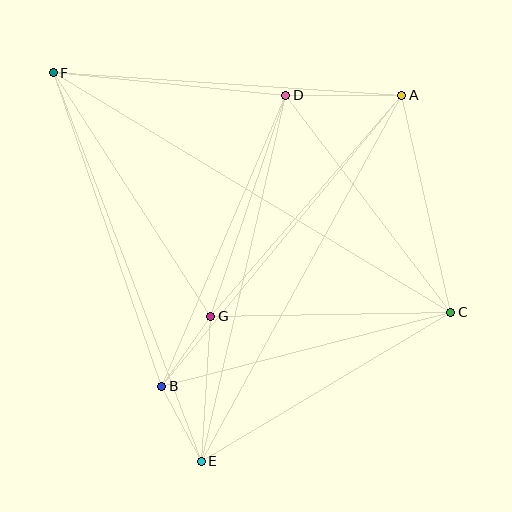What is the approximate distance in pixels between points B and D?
The distance between B and D is approximately 317 pixels.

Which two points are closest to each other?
Points B and E are closest to each other.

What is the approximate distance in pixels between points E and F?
The distance between E and F is approximately 416 pixels.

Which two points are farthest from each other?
Points C and F are farthest from each other.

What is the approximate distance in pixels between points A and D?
The distance between A and D is approximately 116 pixels.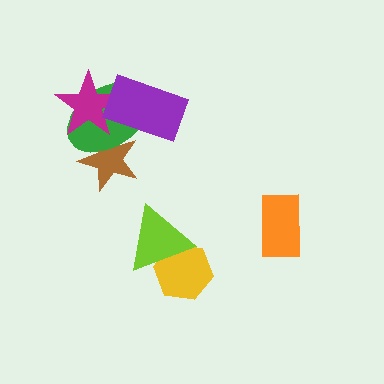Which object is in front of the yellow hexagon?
The lime triangle is in front of the yellow hexagon.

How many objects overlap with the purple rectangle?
2 objects overlap with the purple rectangle.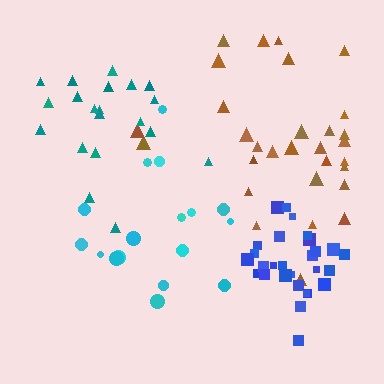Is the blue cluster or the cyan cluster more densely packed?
Blue.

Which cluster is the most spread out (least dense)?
Cyan.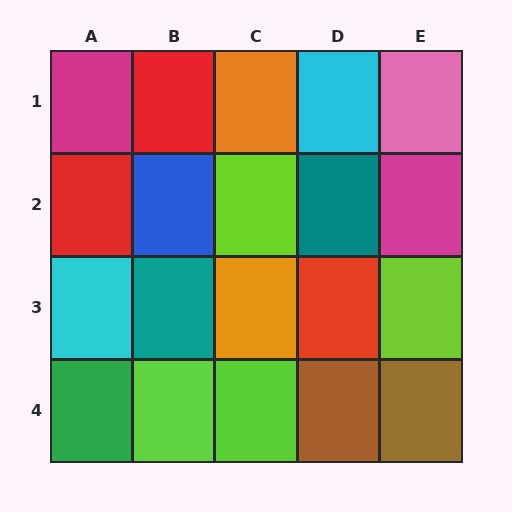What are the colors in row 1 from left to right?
Magenta, red, orange, cyan, pink.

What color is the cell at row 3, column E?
Lime.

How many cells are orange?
2 cells are orange.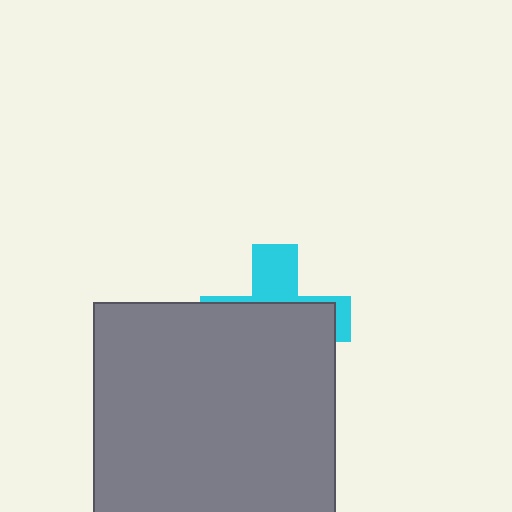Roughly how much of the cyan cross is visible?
A small part of it is visible (roughly 33%).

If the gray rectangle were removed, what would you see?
You would see the complete cyan cross.